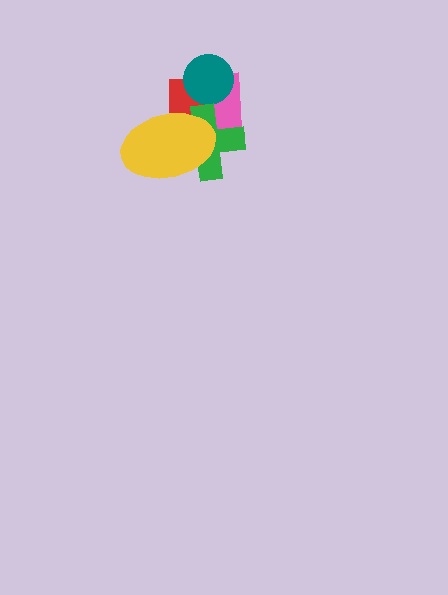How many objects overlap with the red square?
4 objects overlap with the red square.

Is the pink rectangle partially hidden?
Yes, it is partially covered by another shape.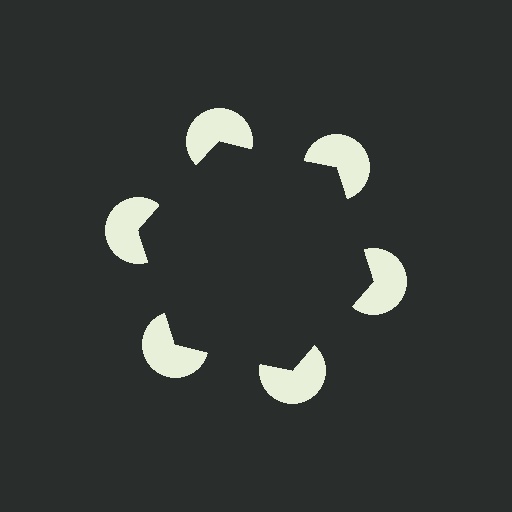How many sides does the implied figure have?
6 sides.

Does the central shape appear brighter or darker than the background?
It typically appears slightly darker than the background, even though no actual brightness change is drawn.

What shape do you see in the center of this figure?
An illusory hexagon — its edges are inferred from the aligned wedge cuts in the pac-man discs, not physically drawn.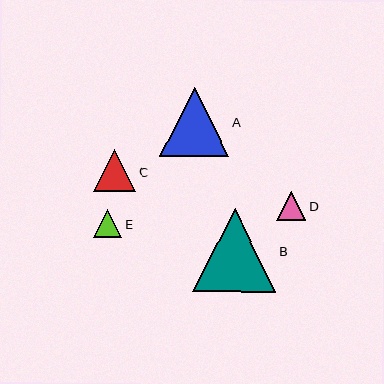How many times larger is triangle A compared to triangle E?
Triangle A is approximately 2.4 times the size of triangle E.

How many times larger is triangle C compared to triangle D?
Triangle C is approximately 1.4 times the size of triangle D.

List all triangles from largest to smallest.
From largest to smallest: B, A, C, D, E.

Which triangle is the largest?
Triangle B is the largest with a size of approximately 83 pixels.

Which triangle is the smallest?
Triangle E is the smallest with a size of approximately 28 pixels.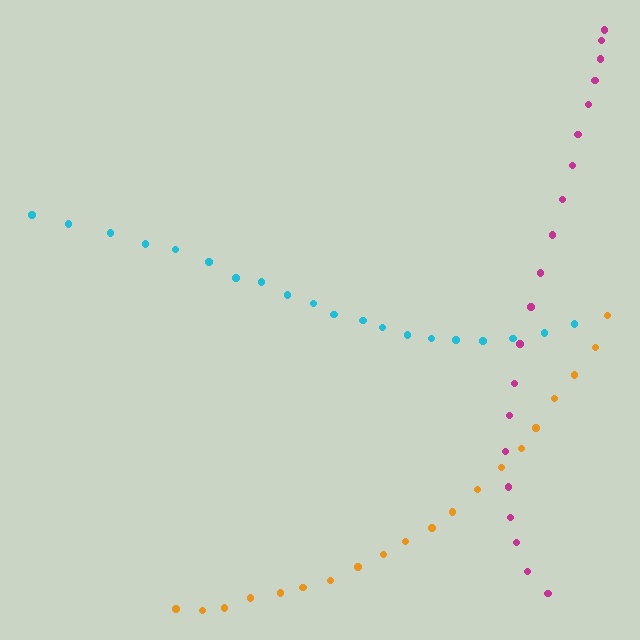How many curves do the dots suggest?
There are 3 distinct paths.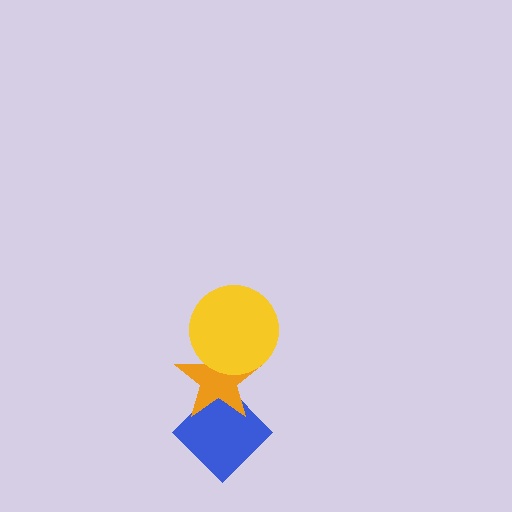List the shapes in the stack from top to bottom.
From top to bottom: the yellow circle, the orange star, the blue diamond.